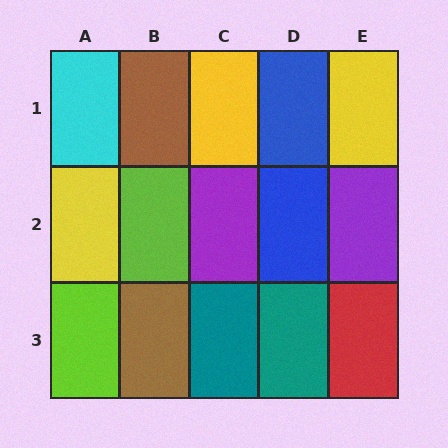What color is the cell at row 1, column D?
Blue.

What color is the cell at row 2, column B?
Lime.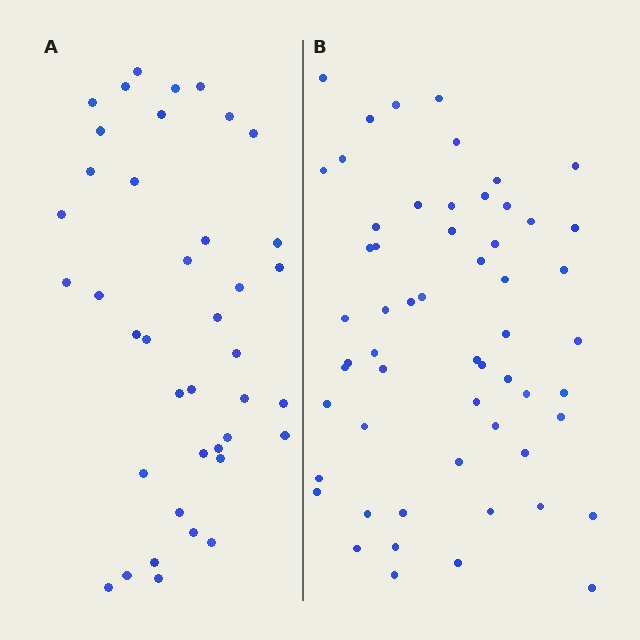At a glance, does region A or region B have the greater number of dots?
Region B (the right region) has more dots.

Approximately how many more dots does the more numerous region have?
Region B has approximately 15 more dots than region A.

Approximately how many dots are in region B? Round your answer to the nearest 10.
About 60 dots. (The exact count is 57, which rounds to 60.)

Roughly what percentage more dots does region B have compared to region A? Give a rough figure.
About 40% more.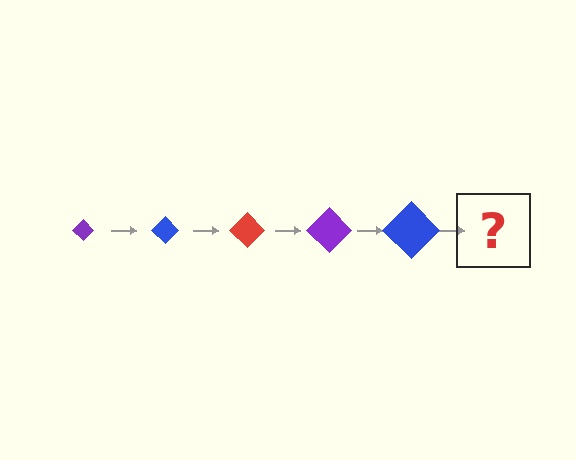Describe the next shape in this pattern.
It should be a red diamond, larger than the previous one.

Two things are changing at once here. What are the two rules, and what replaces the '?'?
The two rules are that the diamond grows larger each step and the color cycles through purple, blue, and red. The '?' should be a red diamond, larger than the previous one.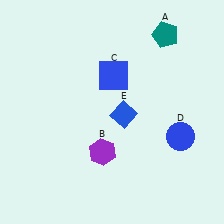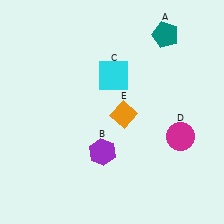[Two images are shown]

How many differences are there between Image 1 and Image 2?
There are 3 differences between the two images.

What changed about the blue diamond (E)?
In Image 1, E is blue. In Image 2, it changed to orange.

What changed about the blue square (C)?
In Image 1, C is blue. In Image 2, it changed to cyan.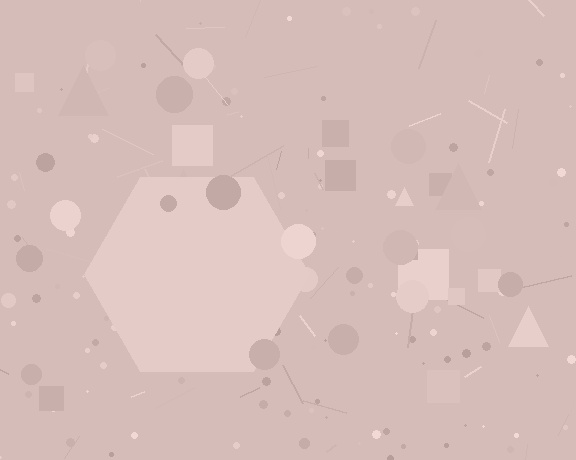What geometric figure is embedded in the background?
A hexagon is embedded in the background.